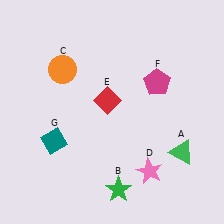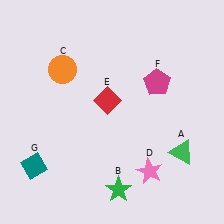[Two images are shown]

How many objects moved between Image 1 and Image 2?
1 object moved between the two images.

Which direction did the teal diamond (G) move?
The teal diamond (G) moved down.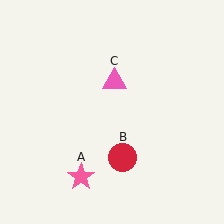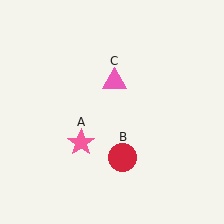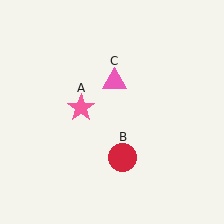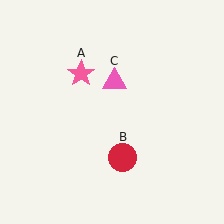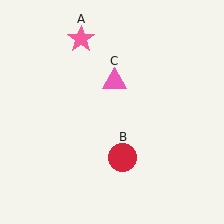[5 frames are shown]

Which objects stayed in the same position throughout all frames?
Red circle (object B) and pink triangle (object C) remained stationary.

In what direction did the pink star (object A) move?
The pink star (object A) moved up.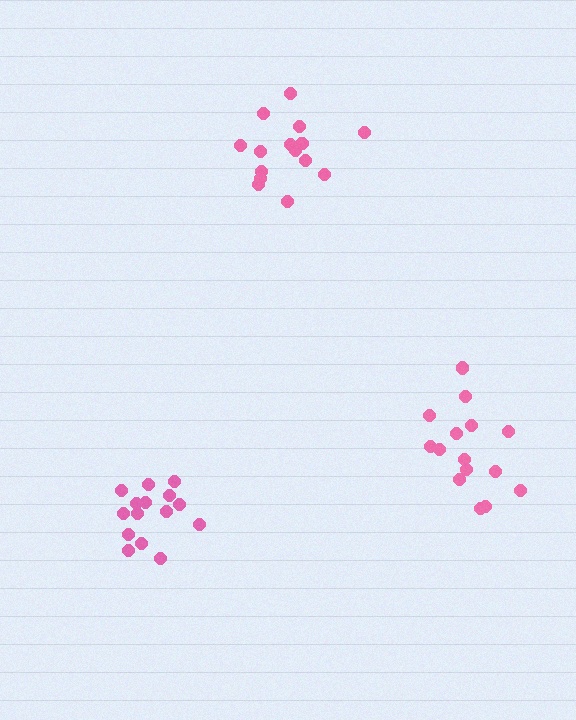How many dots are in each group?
Group 1: 15 dots, Group 2: 15 dots, Group 3: 15 dots (45 total).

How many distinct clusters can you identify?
There are 3 distinct clusters.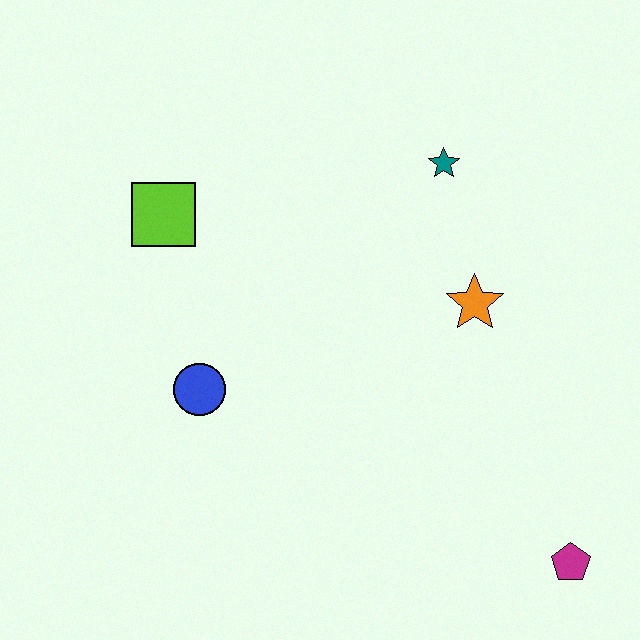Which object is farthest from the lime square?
The magenta pentagon is farthest from the lime square.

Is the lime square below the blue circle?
No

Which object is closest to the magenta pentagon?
The orange star is closest to the magenta pentagon.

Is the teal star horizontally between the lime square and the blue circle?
No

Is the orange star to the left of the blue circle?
No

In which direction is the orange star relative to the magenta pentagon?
The orange star is above the magenta pentagon.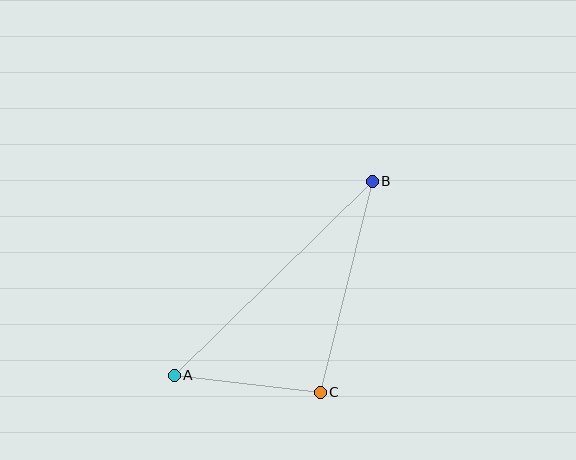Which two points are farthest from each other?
Points A and B are farthest from each other.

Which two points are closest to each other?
Points A and C are closest to each other.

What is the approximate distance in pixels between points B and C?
The distance between B and C is approximately 217 pixels.